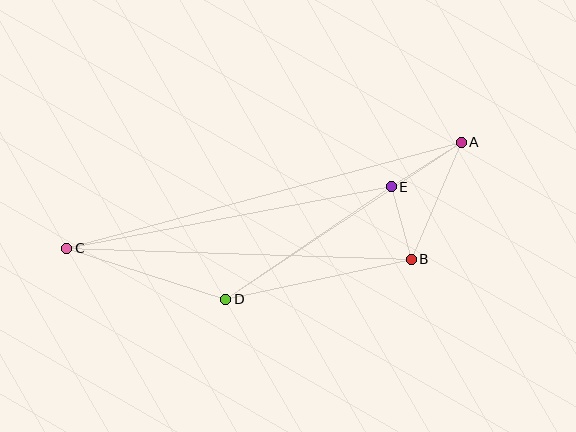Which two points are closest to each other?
Points B and E are closest to each other.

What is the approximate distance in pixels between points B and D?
The distance between B and D is approximately 190 pixels.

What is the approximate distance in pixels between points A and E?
The distance between A and E is approximately 83 pixels.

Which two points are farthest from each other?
Points A and C are farthest from each other.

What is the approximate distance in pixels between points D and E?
The distance between D and E is approximately 200 pixels.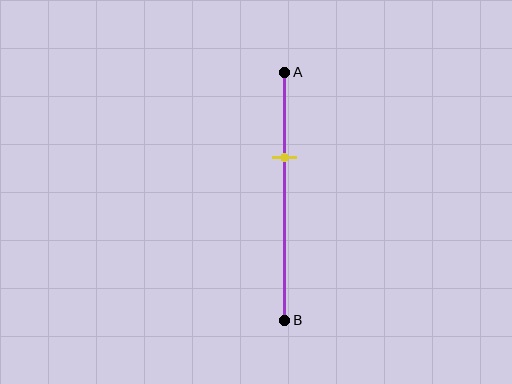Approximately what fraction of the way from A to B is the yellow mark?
The yellow mark is approximately 35% of the way from A to B.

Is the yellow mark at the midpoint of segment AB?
No, the mark is at about 35% from A, not at the 50% midpoint.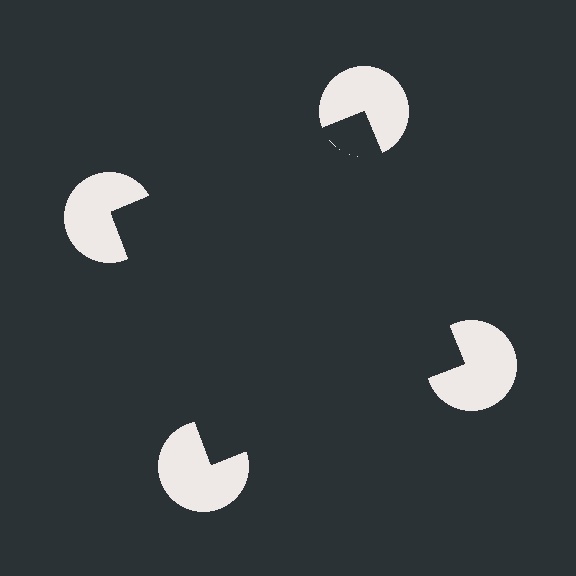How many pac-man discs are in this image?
There are 4 — one at each vertex of the illusory square.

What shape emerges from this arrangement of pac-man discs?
An illusory square — its edges are inferred from the aligned wedge cuts in the pac-man discs, not physically drawn.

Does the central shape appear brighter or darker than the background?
It typically appears slightly darker than the background, even though no actual brightness change is drawn.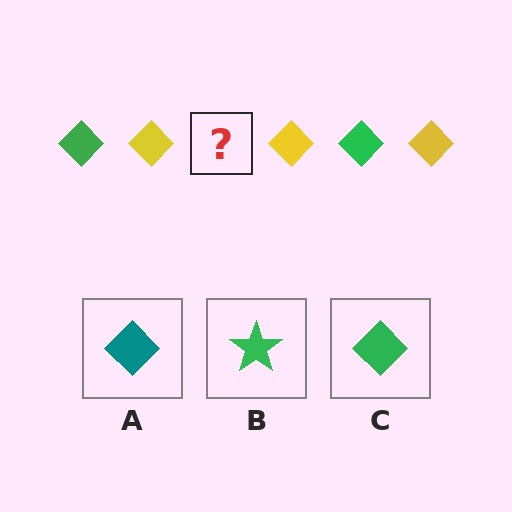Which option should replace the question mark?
Option C.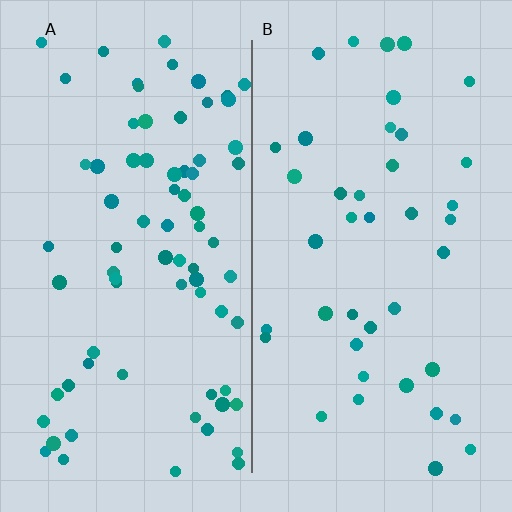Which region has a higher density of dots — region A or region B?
A (the left).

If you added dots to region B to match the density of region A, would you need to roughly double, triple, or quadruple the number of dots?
Approximately double.